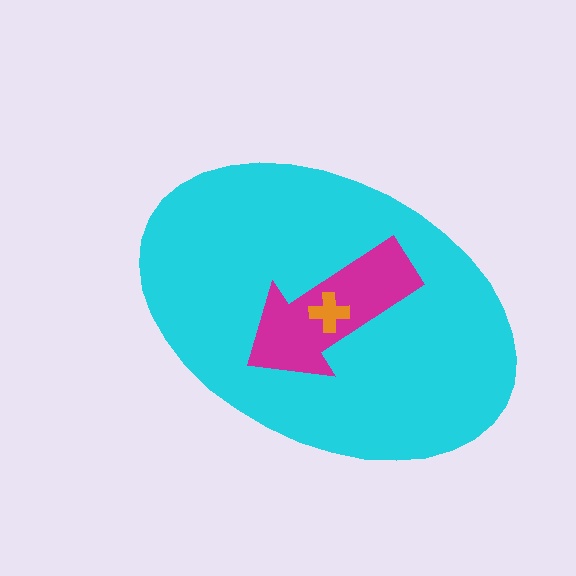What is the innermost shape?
The orange cross.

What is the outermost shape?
The cyan ellipse.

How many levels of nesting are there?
3.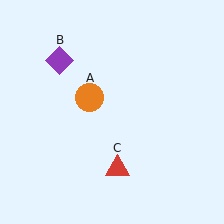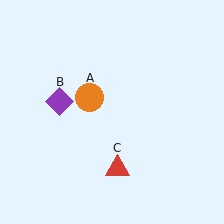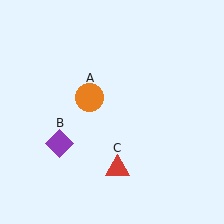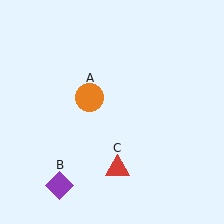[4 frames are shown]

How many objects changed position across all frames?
1 object changed position: purple diamond (object B).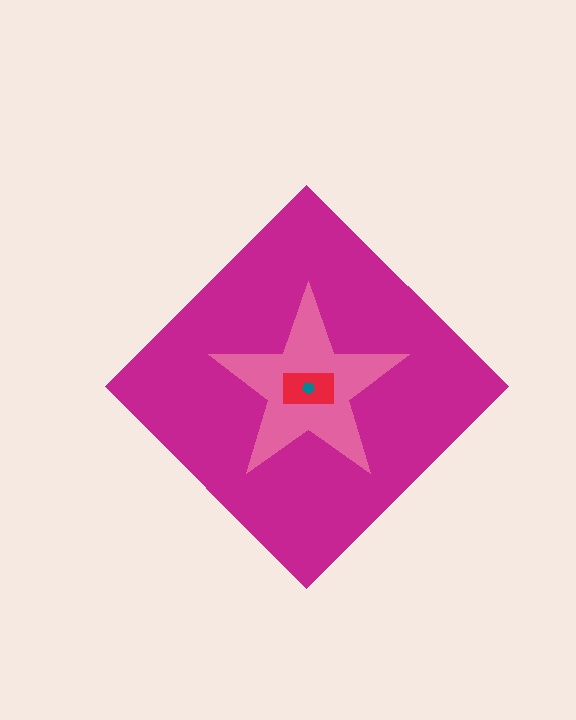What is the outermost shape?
The magenta diamond.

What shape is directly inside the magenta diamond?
The pink star.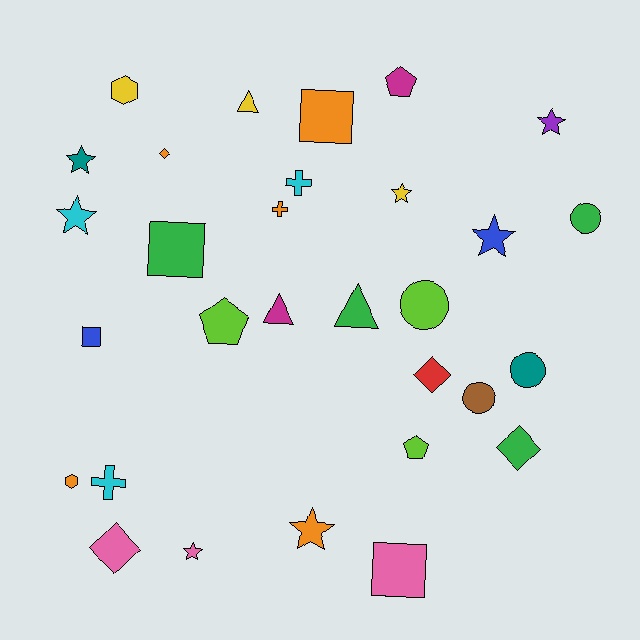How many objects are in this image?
There are 30 objects.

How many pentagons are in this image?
There are 3 pentagons.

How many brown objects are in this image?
There is 1 brown object.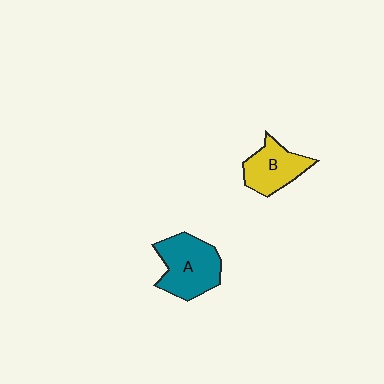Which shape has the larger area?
Shape A (teal).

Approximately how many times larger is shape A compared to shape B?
Approximately 1.3 times.